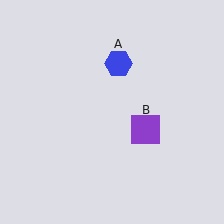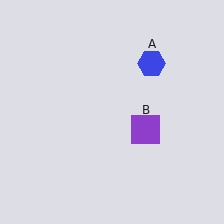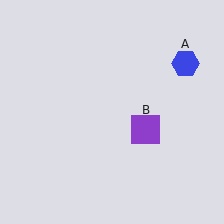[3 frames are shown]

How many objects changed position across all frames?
1 object changed position: blue hexagon (object A).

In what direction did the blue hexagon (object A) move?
The blue hexagon (object A) moved right.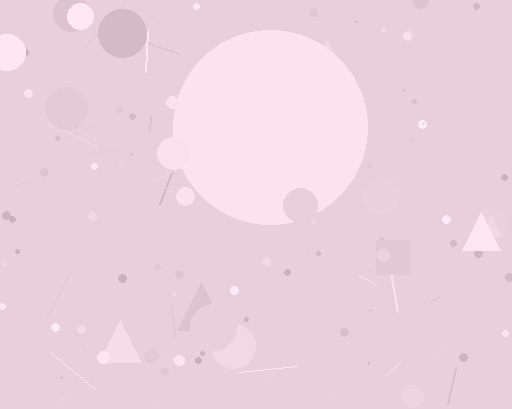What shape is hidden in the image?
A circle is hidden in the image.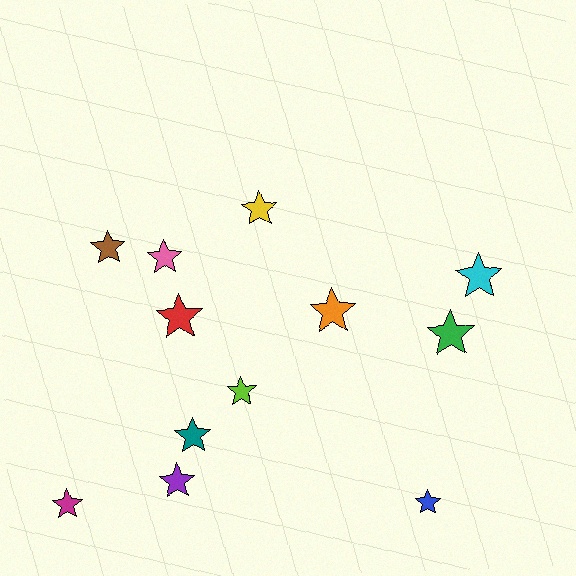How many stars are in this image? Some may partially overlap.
There are 12 stars.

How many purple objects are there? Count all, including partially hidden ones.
There is 1 purple object.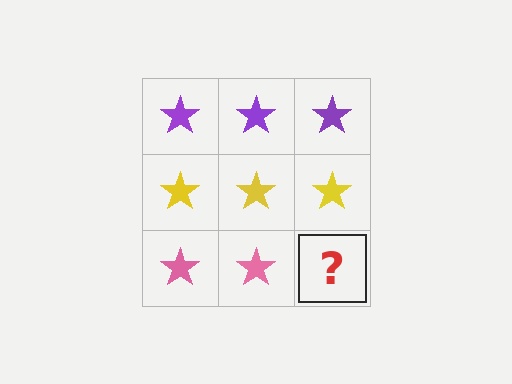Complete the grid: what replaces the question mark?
The question mark should be replaced with a pink star.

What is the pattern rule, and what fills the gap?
The rule is that each row has a consistent color. The gap should be filled with a pink star.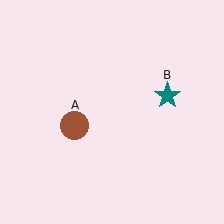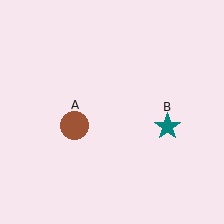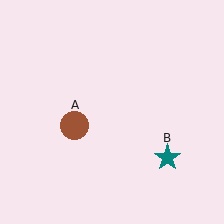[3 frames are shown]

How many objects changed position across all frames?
1 object changed position: teal star (object B).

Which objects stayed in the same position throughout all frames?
Brown circle (object A) remained stationary.